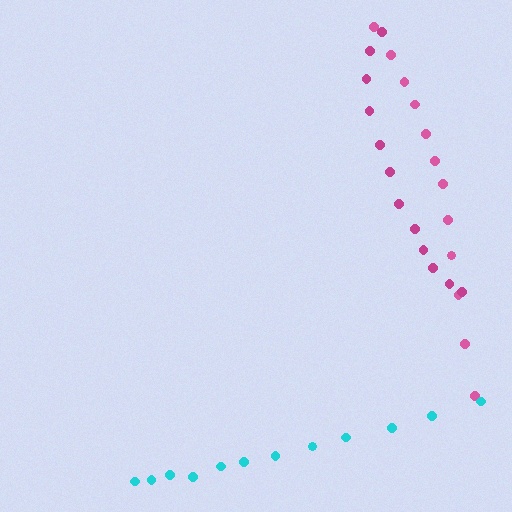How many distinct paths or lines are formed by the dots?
There are 3 distinct paths.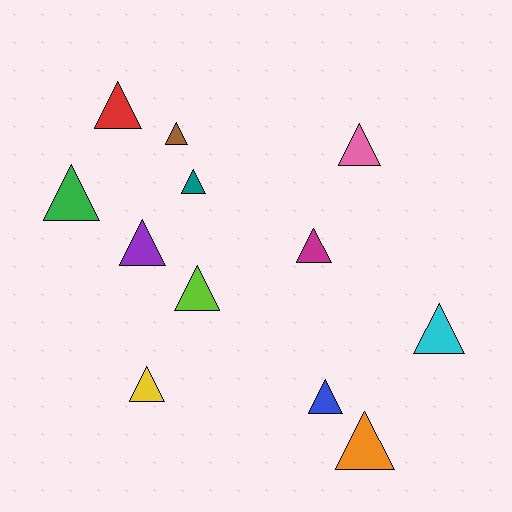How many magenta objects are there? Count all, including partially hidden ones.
There is 1 magenta object.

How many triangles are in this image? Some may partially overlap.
There are 12 triangles.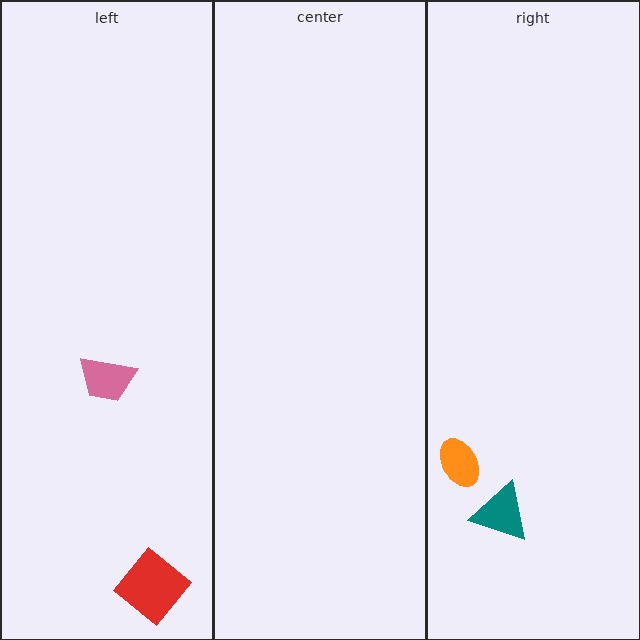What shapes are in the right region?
The orange ellipse, the teal triangle.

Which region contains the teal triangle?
The right region.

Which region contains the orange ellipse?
The right region.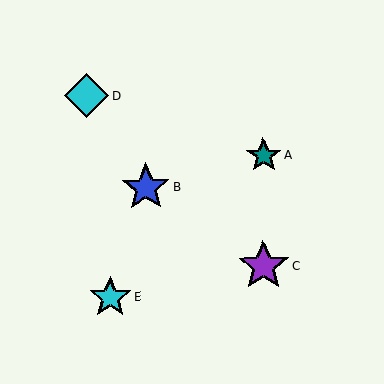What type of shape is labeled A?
Shape A is a teal star.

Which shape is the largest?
The purple star (labeled C) is the largest.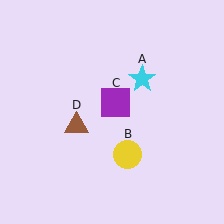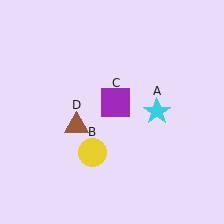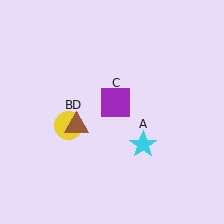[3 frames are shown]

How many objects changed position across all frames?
2 objects changed position: cyan star (object A), yellow circle (object B).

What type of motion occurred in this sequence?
The cyan star (object A), yellow circle (object B) rotated clockwise around the center of the scene.